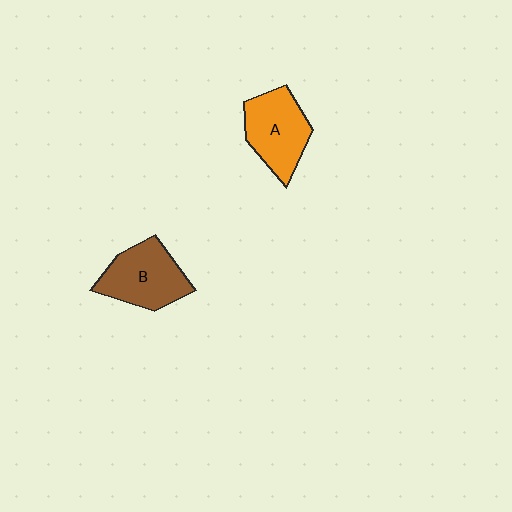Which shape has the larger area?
Shape B (brown).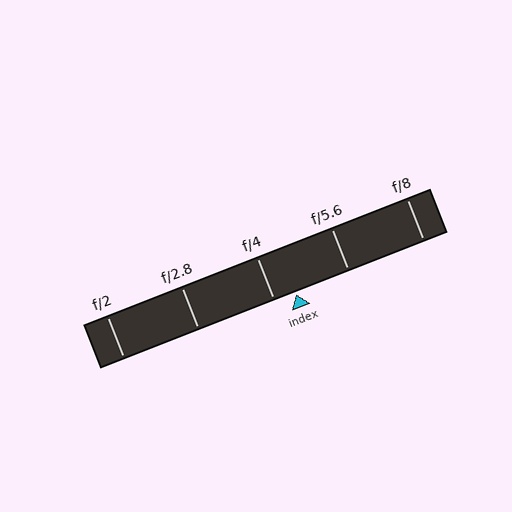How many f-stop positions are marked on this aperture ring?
There are 5 f-stop positions marked.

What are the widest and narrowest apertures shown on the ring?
The widest aperture shown is f/2 and the narrowest is f/8.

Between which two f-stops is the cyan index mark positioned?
The index mark is between f/4 and f/5.6.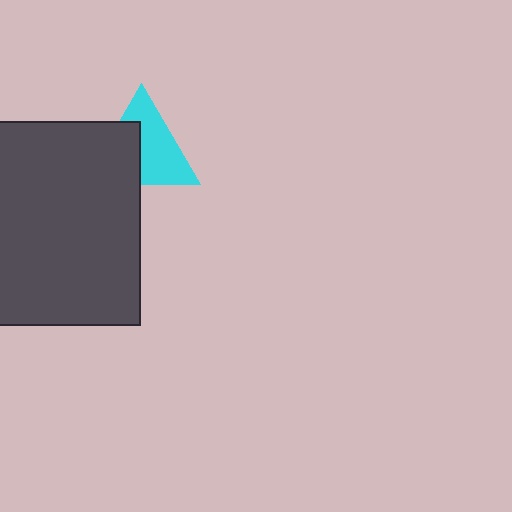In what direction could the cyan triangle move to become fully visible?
The cyan triangle could move toward the upper-right. That would shift it out from behind the dark gray rectangle entirely.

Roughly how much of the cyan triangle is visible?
About half of it is visible (roughly 58%).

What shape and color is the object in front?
The object in front is a dark gray rectangle.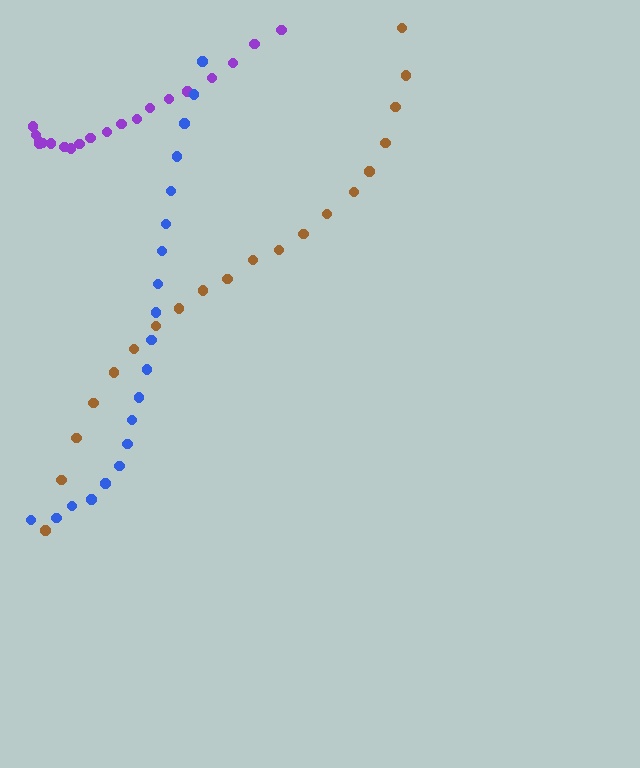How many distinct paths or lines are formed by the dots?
There are 3 distinct paths.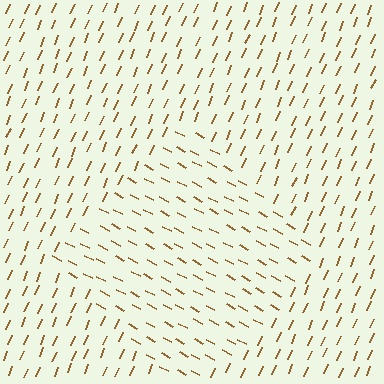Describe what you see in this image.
The image is filled with small brown line segments. A diamond region in the image has lines oriented differently from the surrounding lines, creating a visible texture boundary.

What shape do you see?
I see a diamond.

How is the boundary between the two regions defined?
The boundary is defined purely by a change in line orientation (approximately 85 degrees difference). All lines are the same color and thickness.